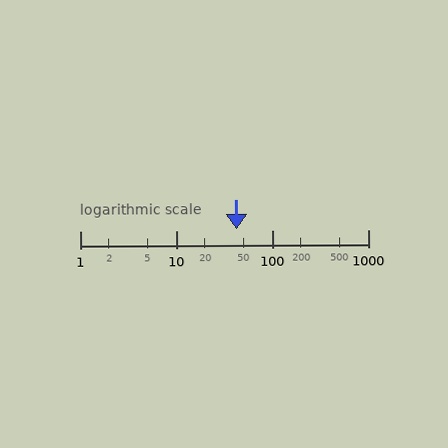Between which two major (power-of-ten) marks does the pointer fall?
The pointer is between 10 and 100.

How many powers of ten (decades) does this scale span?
The scale spans 3 decades, from 1 to 1000.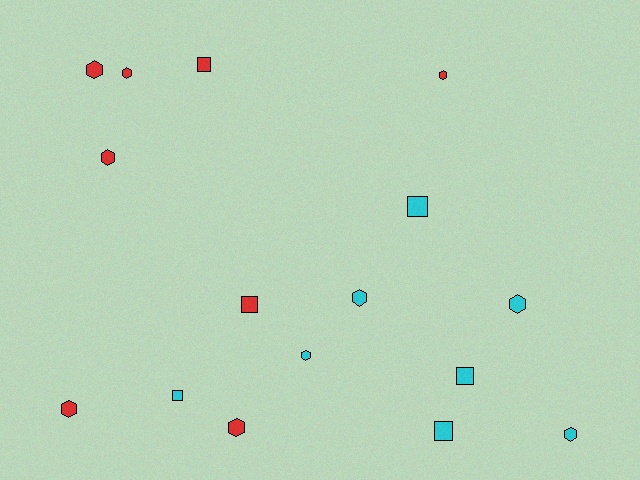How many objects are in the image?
There are 16 objects.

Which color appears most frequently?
Cyan, with 8 objects.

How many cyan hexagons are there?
There are 4 cyan hexagons.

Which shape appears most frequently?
Hexagon, with 10 objects.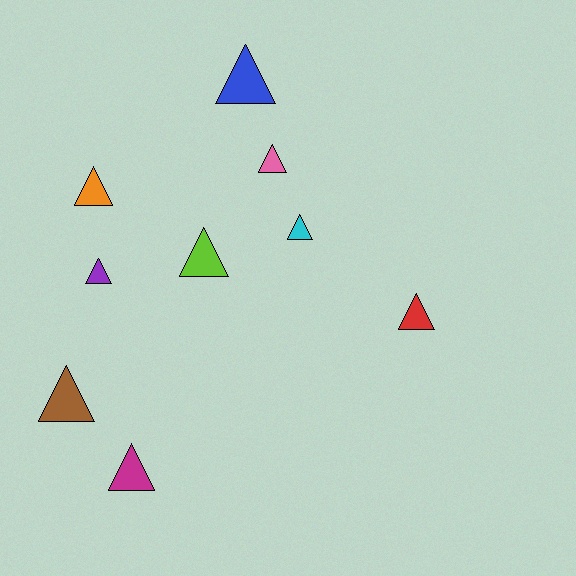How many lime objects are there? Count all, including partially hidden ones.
There is 1 lime object.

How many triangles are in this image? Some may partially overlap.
There are 9 triangles.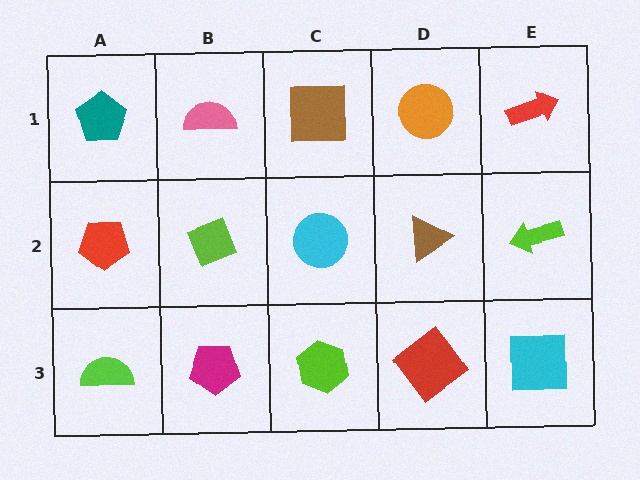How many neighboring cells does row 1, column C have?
3.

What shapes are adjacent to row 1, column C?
A cyan circle (row 2, column C), a pink semicircle (row 1, column B), an orange circle (row 1, column D).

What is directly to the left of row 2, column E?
A brown triangle.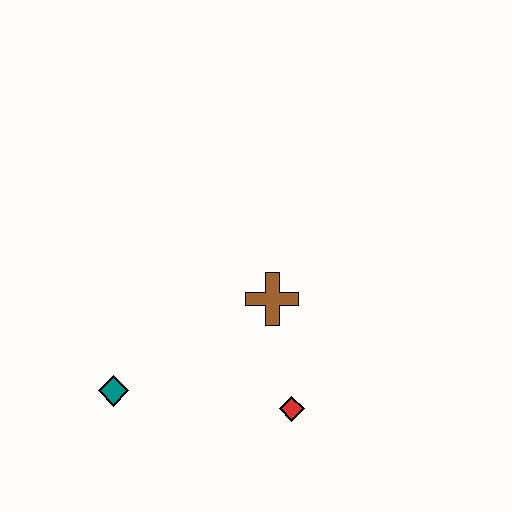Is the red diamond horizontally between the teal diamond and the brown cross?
No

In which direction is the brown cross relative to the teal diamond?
The brown cross is to the right of the teal diamond.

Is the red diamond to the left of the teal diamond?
No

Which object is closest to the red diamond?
The brown cross is closest to the red diamond.